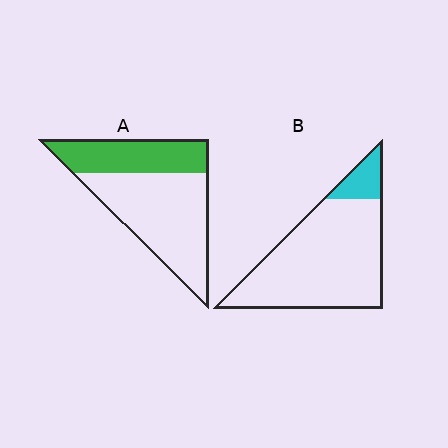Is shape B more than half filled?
No.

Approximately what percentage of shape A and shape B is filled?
A is approximately 35% and B is approximately 15%.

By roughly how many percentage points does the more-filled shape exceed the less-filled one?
By roughly 25 percentage points (A over B).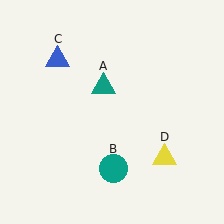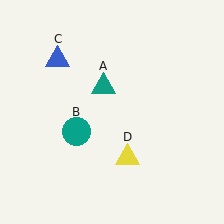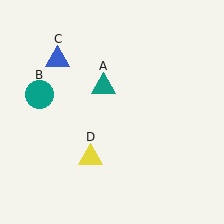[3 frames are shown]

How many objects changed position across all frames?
2 objects changed position: teal circle (object B), yellow triangle (object D).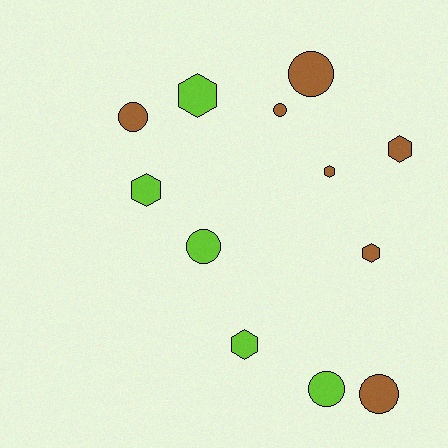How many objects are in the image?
There are 12 objects.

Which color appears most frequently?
Brown, with 7 objects.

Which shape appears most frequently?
Circle, with 6 objects.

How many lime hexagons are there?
There are 3 lime hexagons.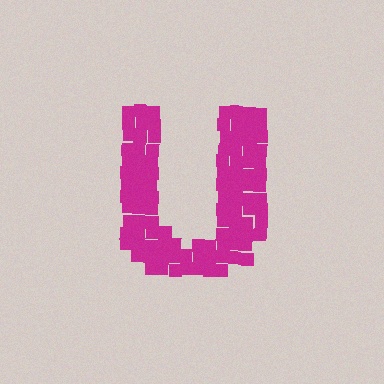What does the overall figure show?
The overall figure shows the letter U.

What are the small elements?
The small elements are squares.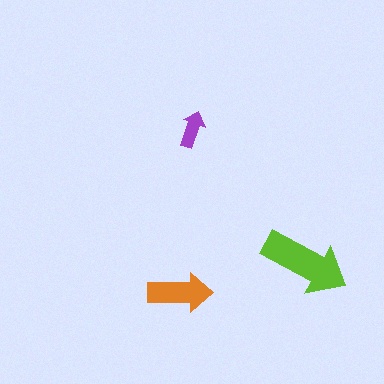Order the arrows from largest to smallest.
the lime one, the orange one, the purple one.